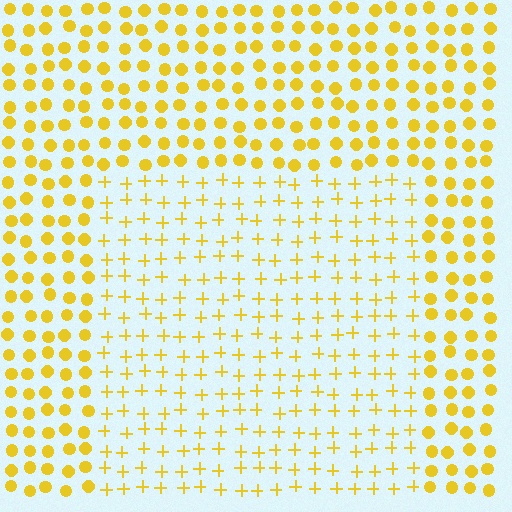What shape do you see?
I see a rectangle.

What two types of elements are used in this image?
The image uses plus signs inside the rectangle region and circles outside it.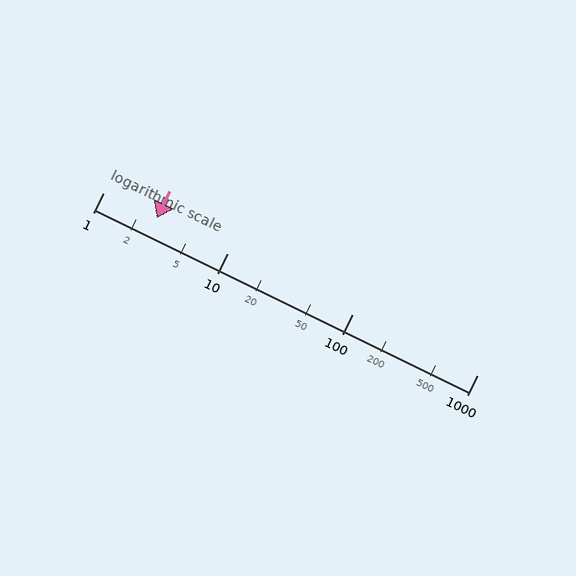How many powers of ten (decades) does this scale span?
The scale spans 3 decades, from 1 to 1000.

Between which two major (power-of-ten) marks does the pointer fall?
The pointer is between 1 and 10.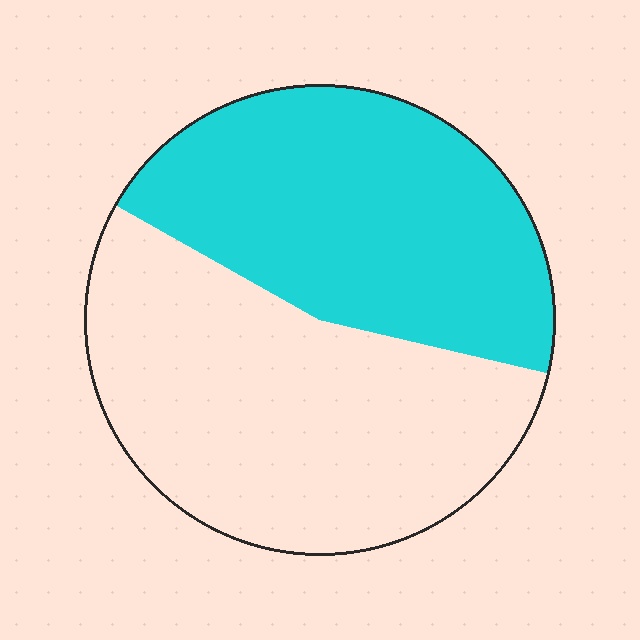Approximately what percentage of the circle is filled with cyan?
Approximately 45%.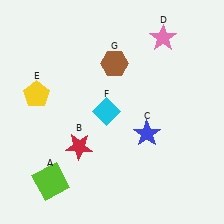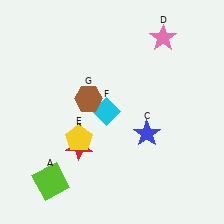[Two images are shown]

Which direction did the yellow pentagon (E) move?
The yellow pentagon (E) moved down.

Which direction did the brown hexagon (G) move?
The brown hexagon (G) moved down.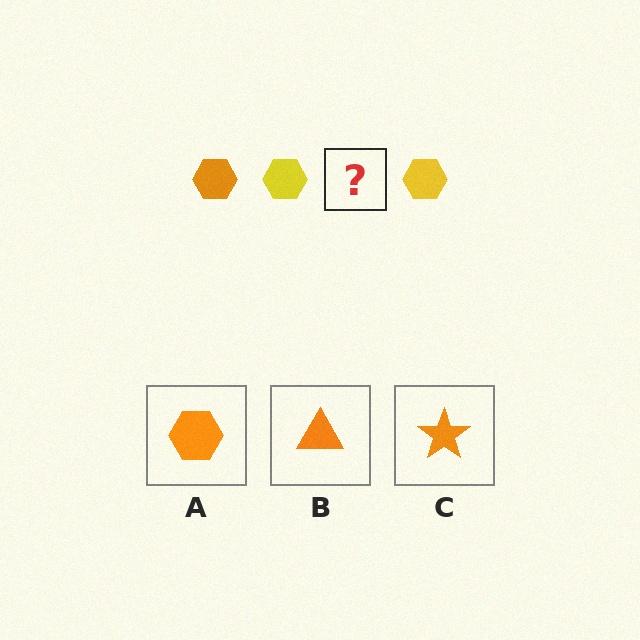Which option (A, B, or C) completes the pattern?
A.